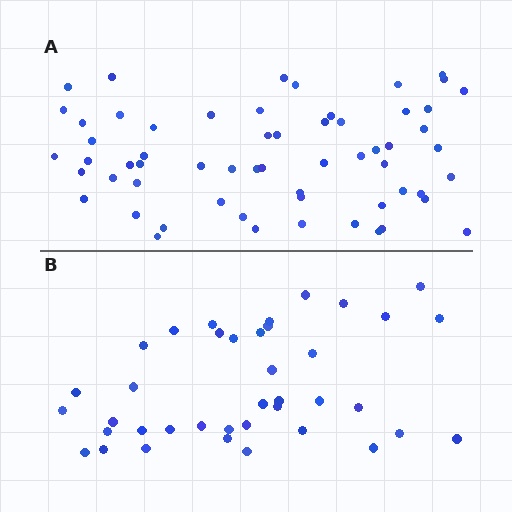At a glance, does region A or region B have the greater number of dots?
Region A (the top region) has more dots.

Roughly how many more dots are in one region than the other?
Region A has approximately 20 more dots than region B.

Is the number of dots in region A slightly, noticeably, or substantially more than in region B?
Region A has substantially more. The ratio is roughly 1.5 to 1.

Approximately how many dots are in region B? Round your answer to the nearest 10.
About 40 dots. (The exact count is 39, which rounds to 40.)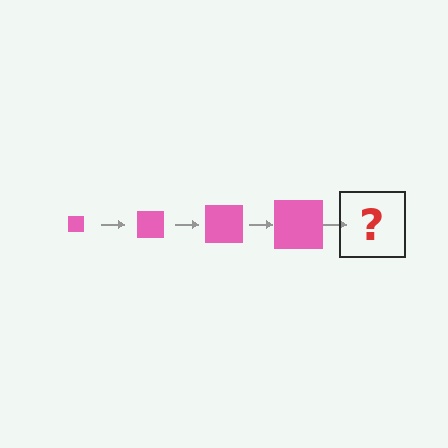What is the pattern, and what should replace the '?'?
The pattern is that the square gets progressively larger each step. The '?' should be a pink square, larger than the previous one.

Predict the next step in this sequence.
The next step is a pink square, larger than the previous one.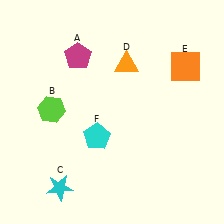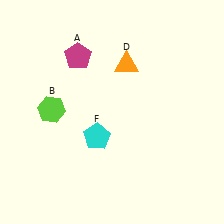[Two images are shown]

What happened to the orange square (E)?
The orange square (E) was removed in Image 2. It was in the top-right area of Image 1.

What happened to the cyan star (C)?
The cyan star (C) was removed in Image 2. It was in the bottom-left area of Image 1.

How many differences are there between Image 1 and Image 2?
There are 2 differences between the two images.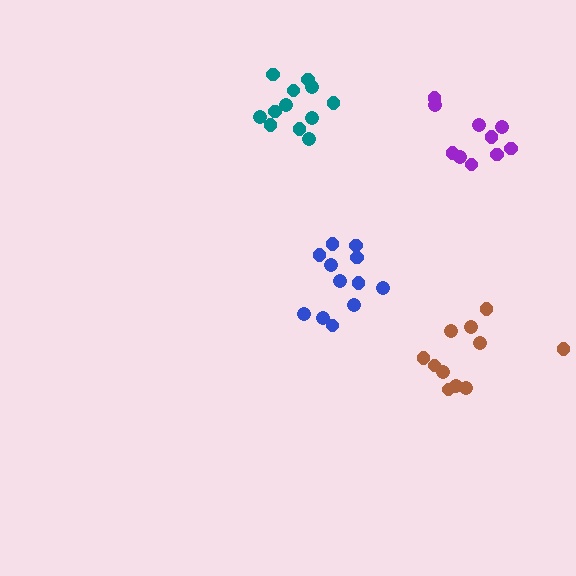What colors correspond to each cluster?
The clusters are colored: purple, blue, teal, brown.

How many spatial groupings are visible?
There are 4 spatial groupings.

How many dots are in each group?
Group 1: 10 dots, Group 2: 12 dots, Group 3: 12 dots, Group 4: 11 dots (45 total).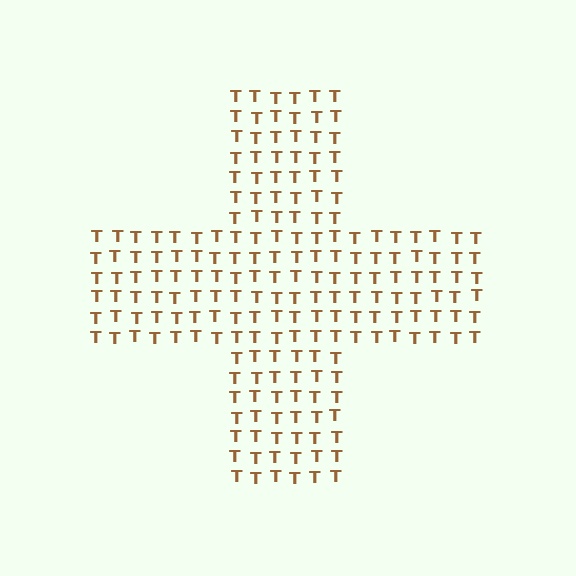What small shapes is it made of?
It is made of small letter T's.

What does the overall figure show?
The overall figure shows a cross.